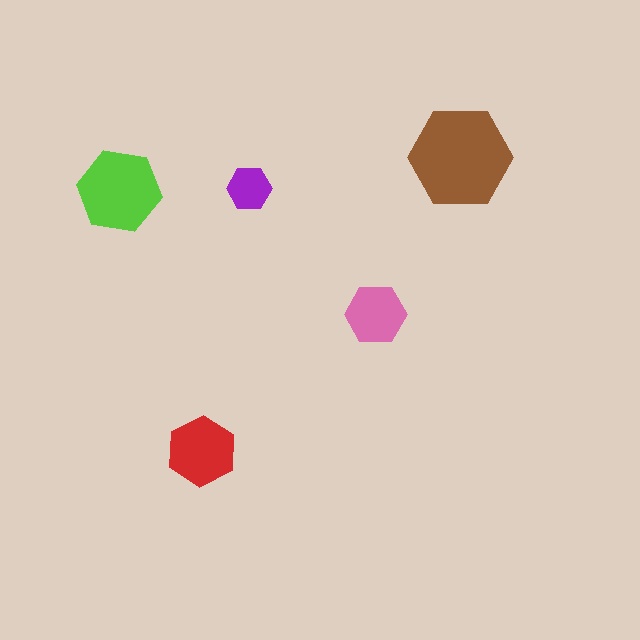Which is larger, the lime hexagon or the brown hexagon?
The brown one.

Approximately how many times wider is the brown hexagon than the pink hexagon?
About 1.5 times wider.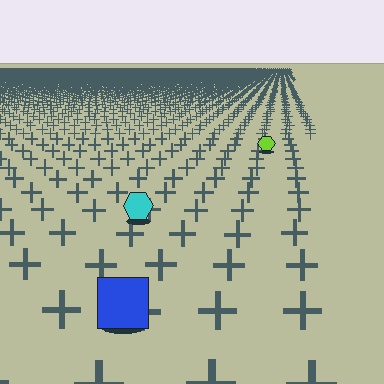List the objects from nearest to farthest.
From nearest to farthest: the blue square, the cyan hexagon, the lime hexagon.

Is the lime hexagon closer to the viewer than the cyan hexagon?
No. The cyan hexagon is closer — you can tell from the texture gradient: the ground texture is coarser near it.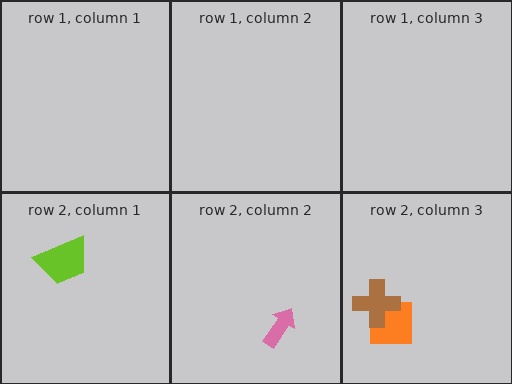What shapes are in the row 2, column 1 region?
The lime trapezoid.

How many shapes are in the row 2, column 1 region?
1.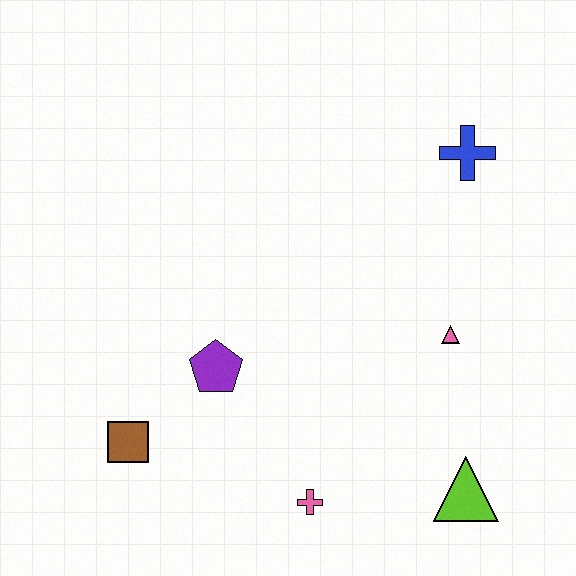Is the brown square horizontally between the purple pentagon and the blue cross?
No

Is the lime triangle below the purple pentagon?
Yes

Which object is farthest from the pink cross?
The blue cross is farthest from the pink cross.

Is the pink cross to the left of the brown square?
No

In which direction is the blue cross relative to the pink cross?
The blue cross is above the pink cross.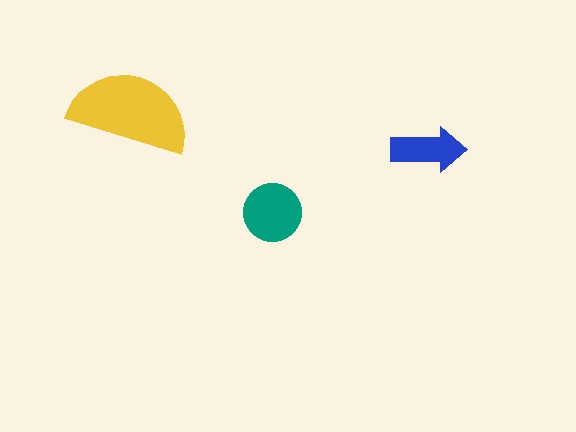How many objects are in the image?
There are 3 objects in the image.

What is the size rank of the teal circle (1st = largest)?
2nd.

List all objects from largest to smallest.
The yellow semicircle, the teal circle, the blue arrow.